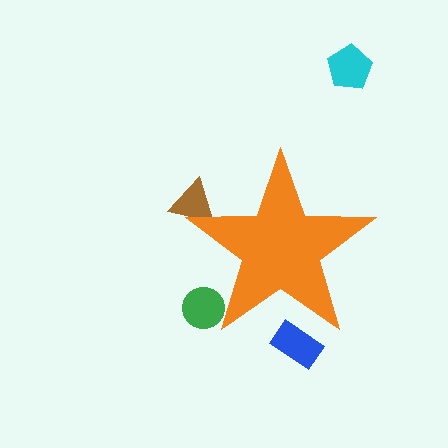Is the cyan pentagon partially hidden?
No, the cyan pentagon is fully visible.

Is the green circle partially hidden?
Yes, the green circle is partially hidden behind the orange star.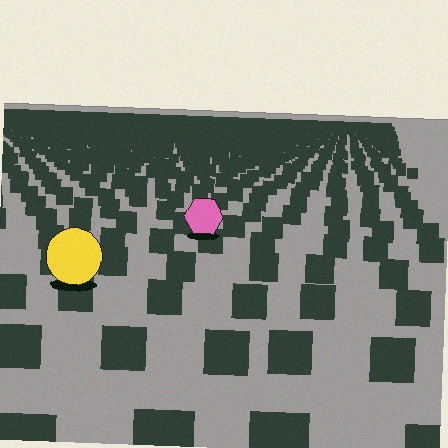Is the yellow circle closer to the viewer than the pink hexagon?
Yes. The yellow circle is closer — you can tell from the texture gradient: the ground texture is coarser near it.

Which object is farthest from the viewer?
The pink hexagon is farthest from the viewer. It appears smaller and the ground texture around it is denser.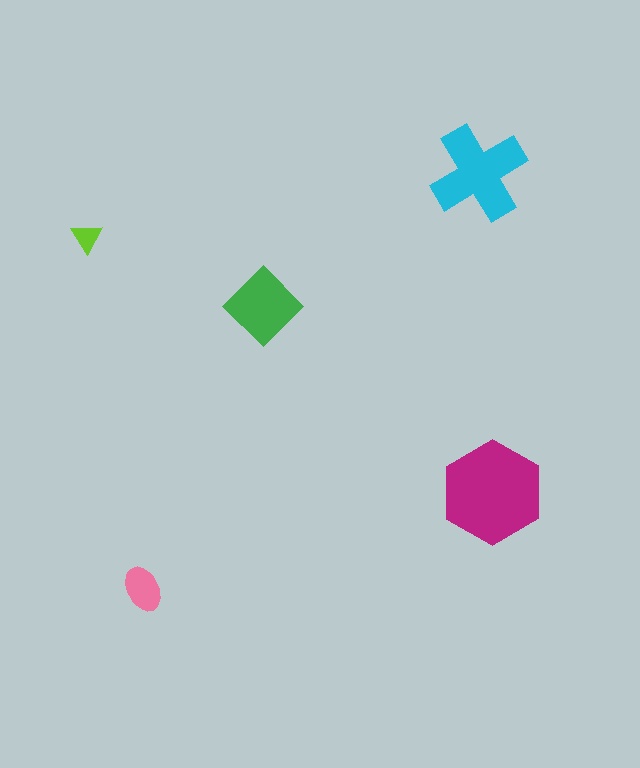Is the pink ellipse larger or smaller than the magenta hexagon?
Smaller.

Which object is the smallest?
The lime triangle.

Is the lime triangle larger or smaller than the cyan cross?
Smaller.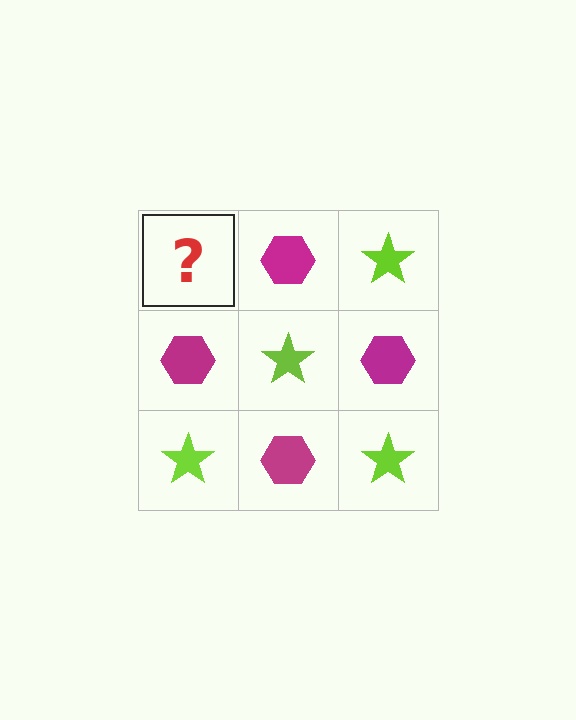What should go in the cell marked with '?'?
The missing cell should contain a lime star.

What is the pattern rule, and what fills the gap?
The rule is that it alternates lime star and magenta hexagon in a checkerboard pattern. The gap should be filled with a lime star.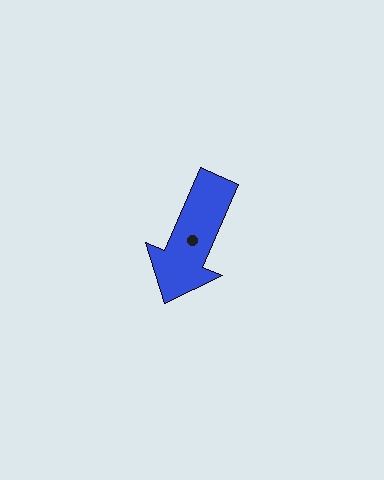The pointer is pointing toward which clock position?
Roughly 7 o'clock.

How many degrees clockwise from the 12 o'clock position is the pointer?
Approximately 203 degrees.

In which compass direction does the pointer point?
Southwest.